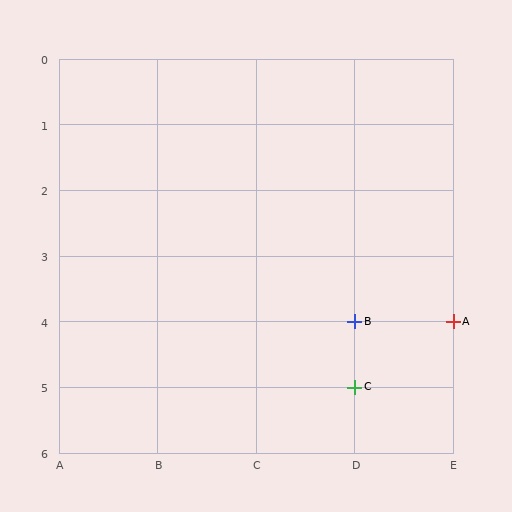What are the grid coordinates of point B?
Point B is at grid coordinates (D, 4).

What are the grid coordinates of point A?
Point A is at grid coordinates (E, 4).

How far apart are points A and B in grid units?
Points A and B are 1 column apart.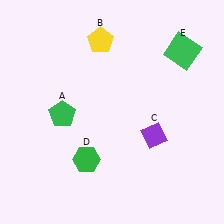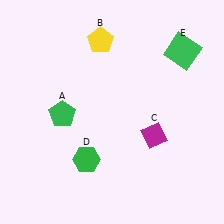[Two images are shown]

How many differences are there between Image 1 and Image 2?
There is 1 difference between the two images.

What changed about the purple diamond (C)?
In Image 1, C is purple. In Image 2, it changed to magenta.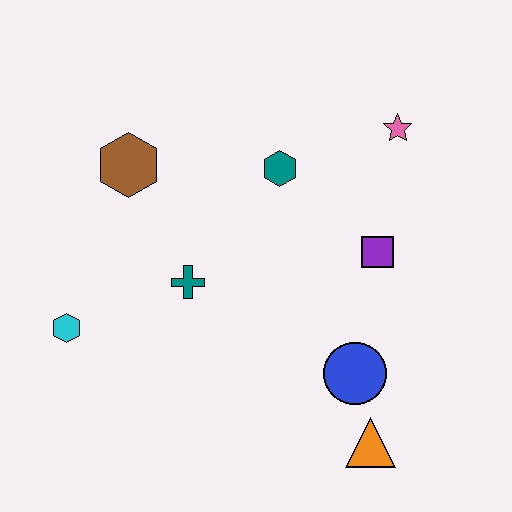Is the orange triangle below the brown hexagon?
Yes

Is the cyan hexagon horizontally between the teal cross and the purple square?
No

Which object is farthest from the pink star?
The cyan hexagon is farthest from the pink star.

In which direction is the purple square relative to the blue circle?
The purple square is above the blue circle.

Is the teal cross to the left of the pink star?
Yes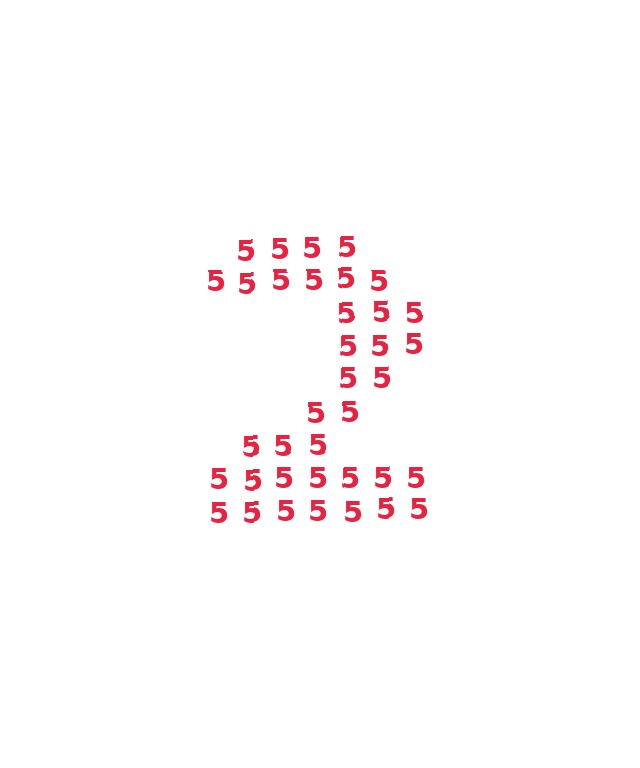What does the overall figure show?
The overall figure shows the digit 2.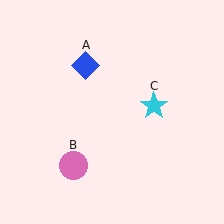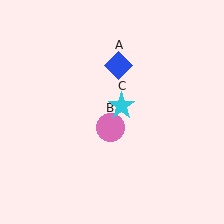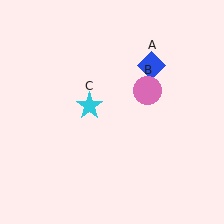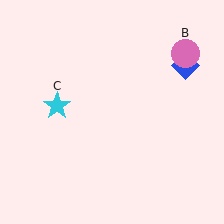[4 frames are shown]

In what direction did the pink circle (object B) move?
The pink circle (object B) moved up and to the right.